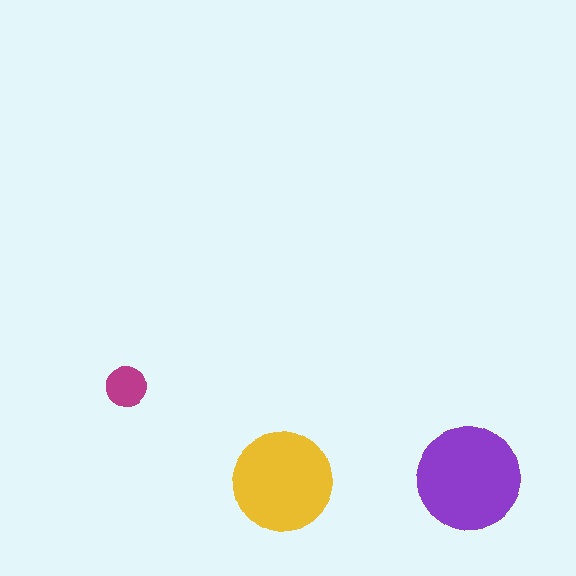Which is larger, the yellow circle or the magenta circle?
The yellow one.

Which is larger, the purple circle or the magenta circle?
The purple one.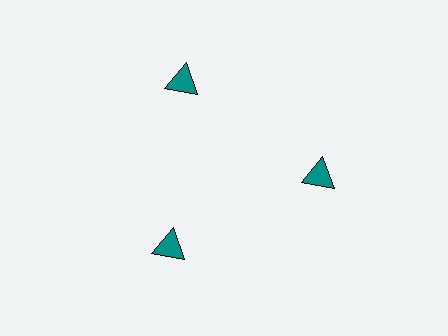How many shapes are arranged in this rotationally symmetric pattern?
There are 3 shapes, arranged in 3 groups of 1.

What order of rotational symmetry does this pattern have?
This pattern has 3-fold rotational symmetry.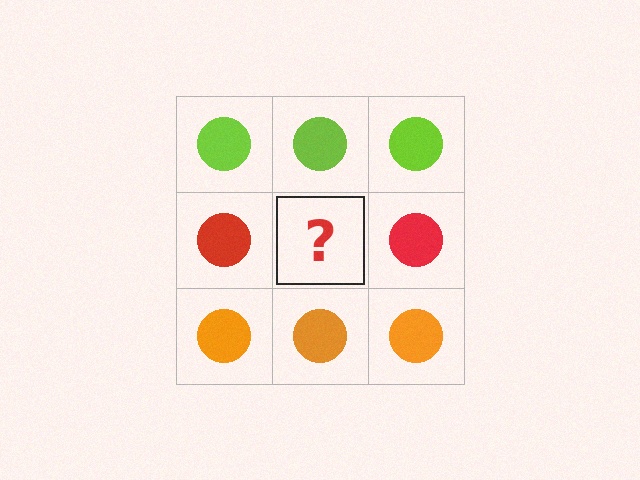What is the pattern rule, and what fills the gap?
The rule is that each row has a consistent color. The gap should be filled with a red circle.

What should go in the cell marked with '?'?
The missing cell should contain a red circle.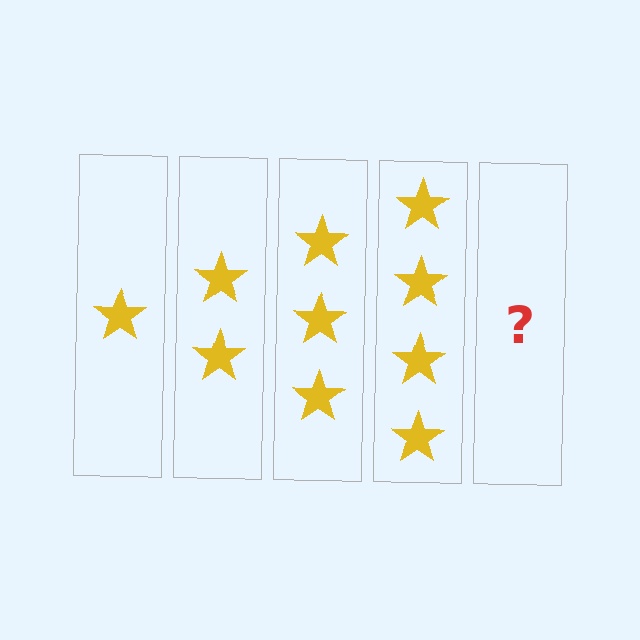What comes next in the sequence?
The next element should be 5 stars.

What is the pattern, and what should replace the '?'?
The pattern is that each step adds one more star. The '?' should be 5 stars.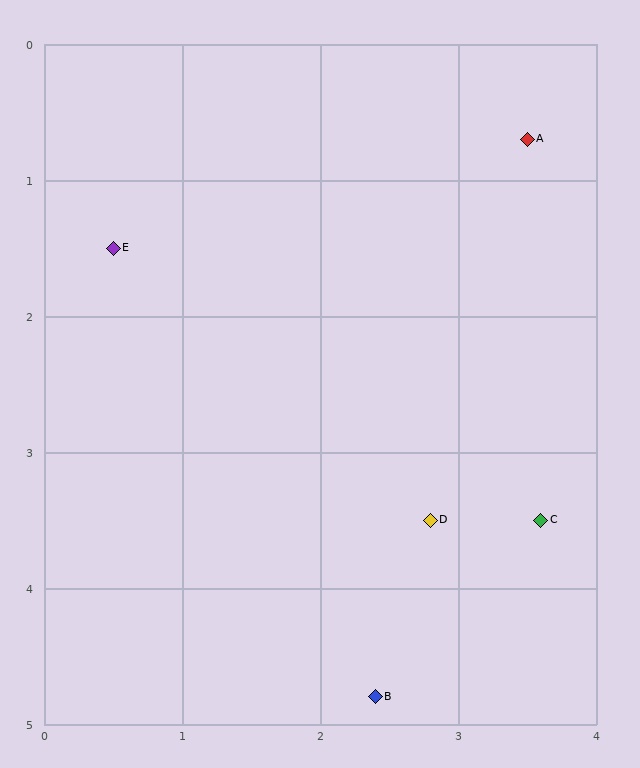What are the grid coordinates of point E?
Point E is at approximately (0.5, 1.5).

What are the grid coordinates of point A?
Point A is at approximately (3.5, 0.7).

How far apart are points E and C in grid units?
Points E and C are about 3.7 grid units apart.